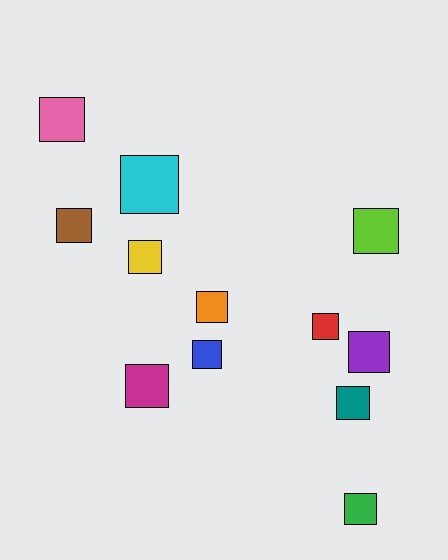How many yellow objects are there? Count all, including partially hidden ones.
There is 1 yellow object.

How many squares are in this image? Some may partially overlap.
There are 12 squares.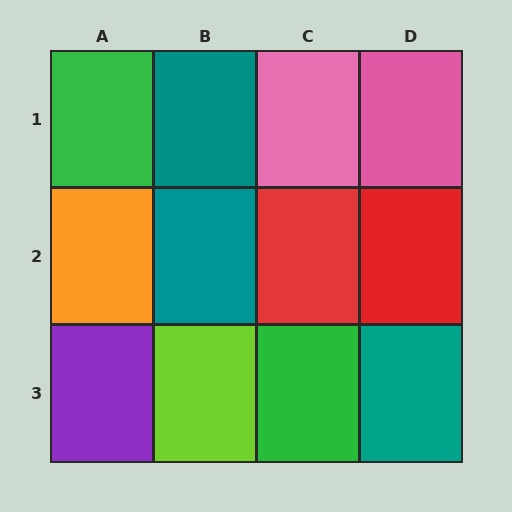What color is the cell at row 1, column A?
Green.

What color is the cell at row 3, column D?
Teal.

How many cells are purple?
1 cell is purple.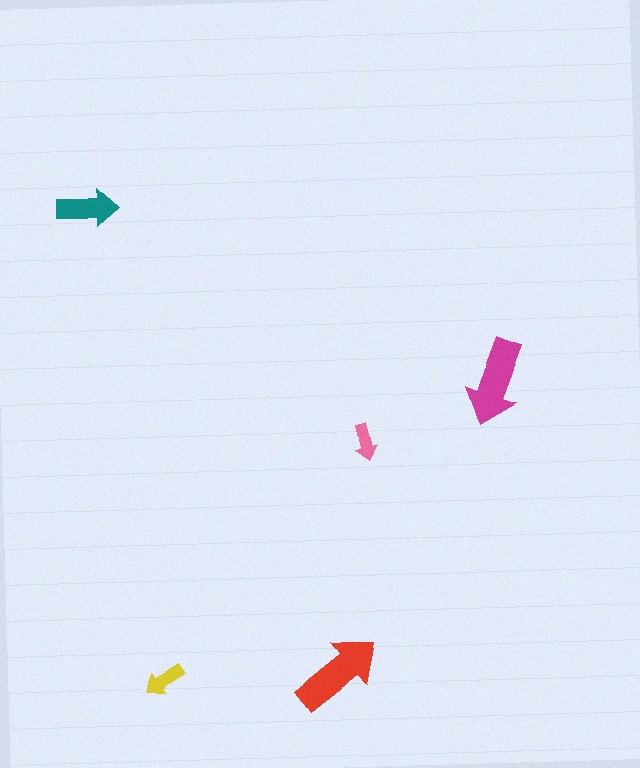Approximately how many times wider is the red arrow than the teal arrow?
About 1.5 times wider.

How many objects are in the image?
There are 5 objects in the image.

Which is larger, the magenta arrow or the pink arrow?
The magenta one.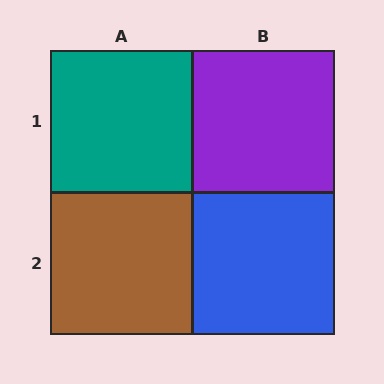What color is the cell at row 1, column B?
Purple.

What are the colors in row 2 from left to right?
Brown, blue.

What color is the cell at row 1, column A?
Teal.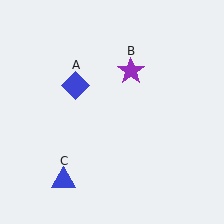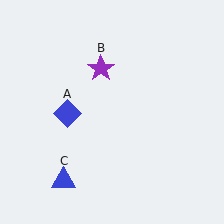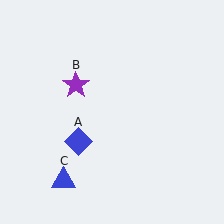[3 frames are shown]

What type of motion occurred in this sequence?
The blue diamond (object A), purple star (object B) rotated counterclockwise around the center of the scene.